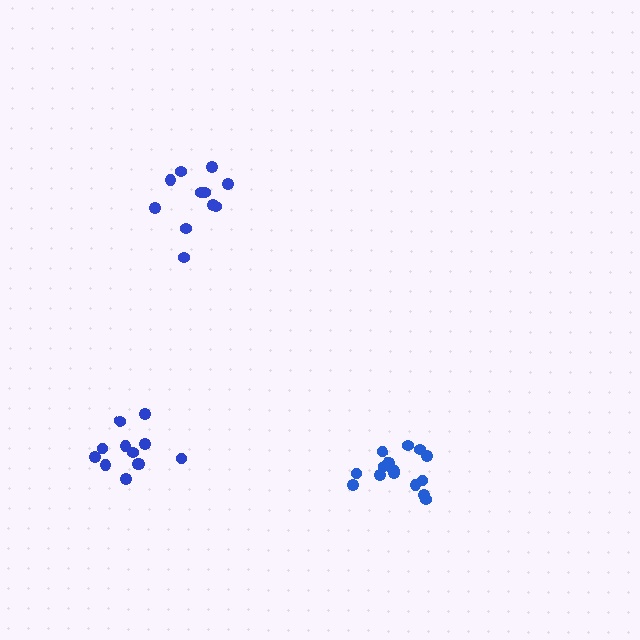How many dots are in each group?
Group 1: 11 dots, Group 2: 12 dots, Group 3: 15 dots (38 total).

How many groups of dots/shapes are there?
There are 3 groups.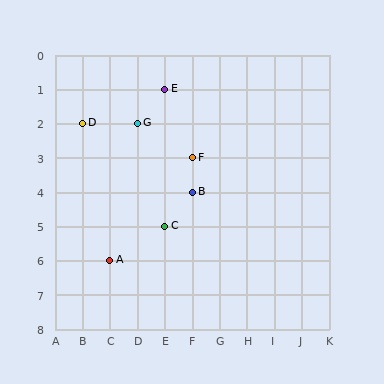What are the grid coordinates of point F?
Point F is at grid coordinates (F, 3).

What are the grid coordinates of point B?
Point B is at grid coordinates (F, 4).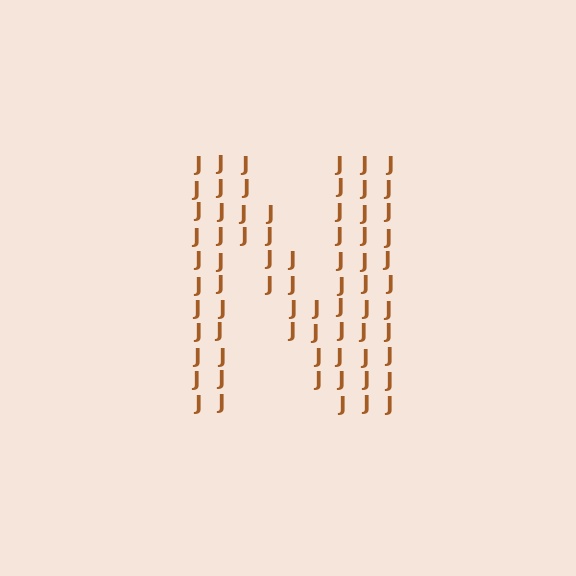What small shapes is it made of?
It is made of small letter J's.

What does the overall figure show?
The overall figure shows the letter N.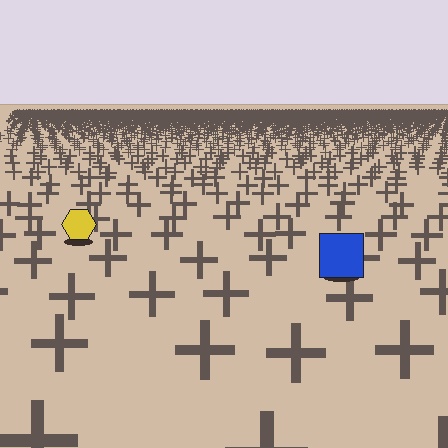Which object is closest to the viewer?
The blue square is closest. The texture marks near it are larger and more spread out.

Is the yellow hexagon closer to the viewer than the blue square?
No. The blue square is closer — you can tell from the texture gradient: the ground texture is coarser near it.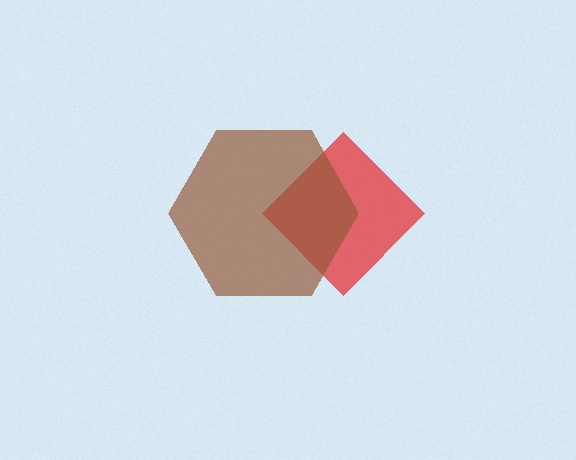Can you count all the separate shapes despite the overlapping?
Yes, there are 2 separate shapes.